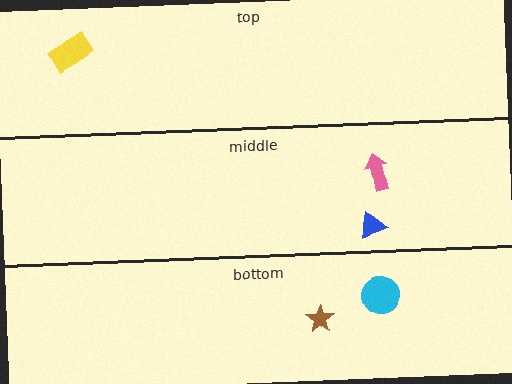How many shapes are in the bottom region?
2.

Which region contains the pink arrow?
The middle region.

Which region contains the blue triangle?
The middle region.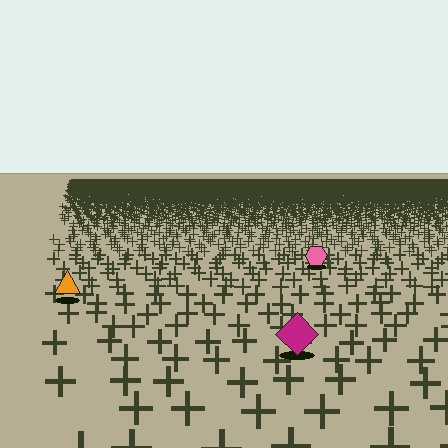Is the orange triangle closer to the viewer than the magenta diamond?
No. The magenta diamond is closer — you can tell from the texture gradient: the ground texture is coarser near it.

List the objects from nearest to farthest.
From nearest to farthest: the magenta diamond, the orange triangle, the pink hexagon.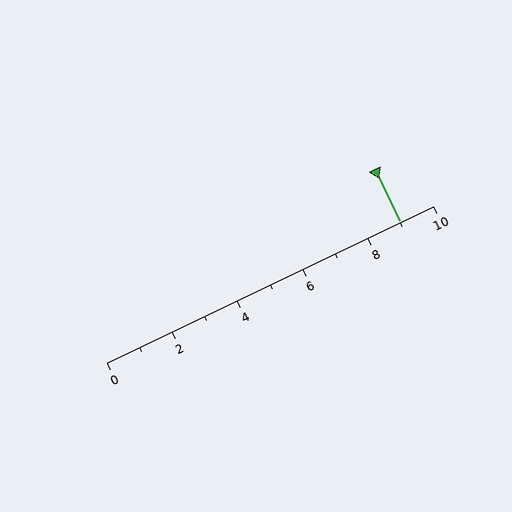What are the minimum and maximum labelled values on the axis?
The axis runs from 0 to 10.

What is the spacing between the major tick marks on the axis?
The major ticks are spaced 2 apart.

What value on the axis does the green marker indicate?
The marker indicates approximately 9.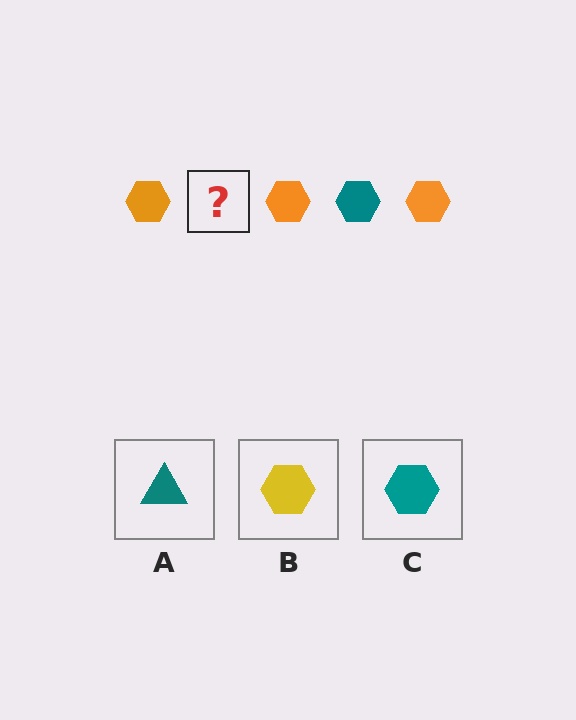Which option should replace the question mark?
Option C.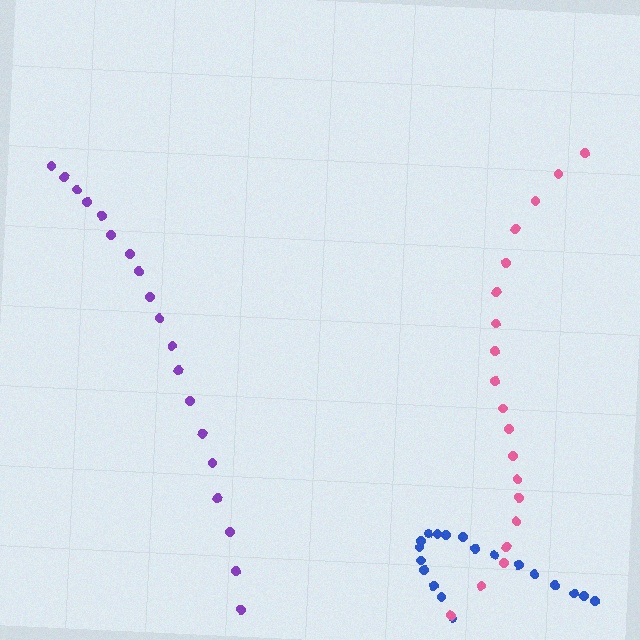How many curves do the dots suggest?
There are 3 distinct paths.